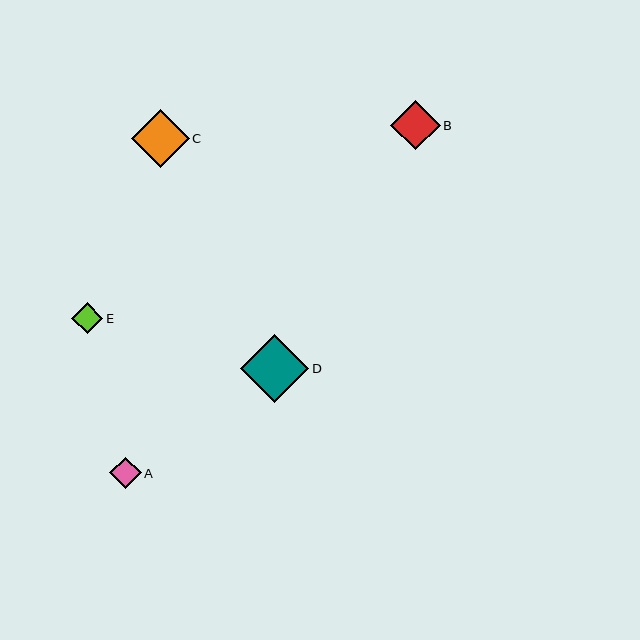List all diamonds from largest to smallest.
From largest to smallest: D, C, B, A, E.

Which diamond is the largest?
Diamond D is the largest with a size of approximately 68 pixels.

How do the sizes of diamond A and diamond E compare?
Diamond A and diamond E are approximately the same size.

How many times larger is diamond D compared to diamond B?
Diamond D is approximately 1.4 times the size of diamond B.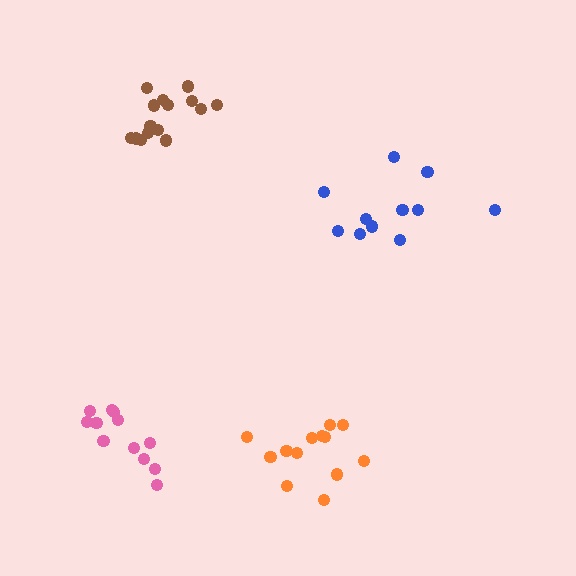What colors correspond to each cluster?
The clusters are colored: pink, blue, brown, orange.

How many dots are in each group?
Group 1: 12 dots, Group 2: 12 dots, Group 3: 16 dots, Group 4: 13 dots (53 total).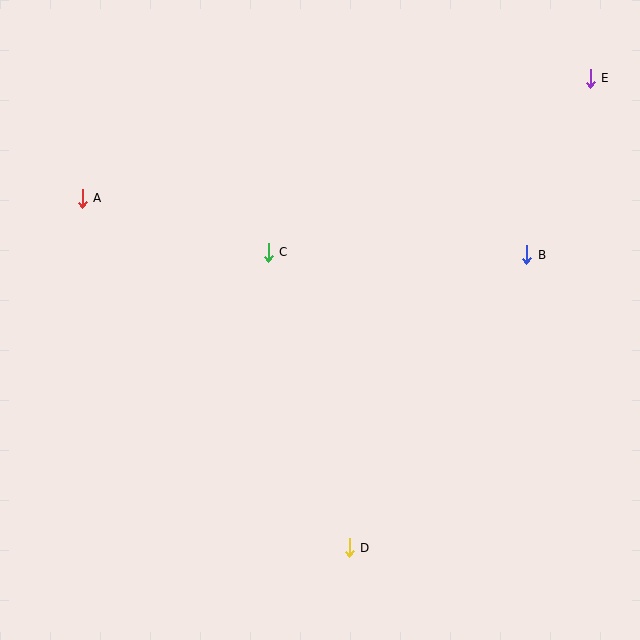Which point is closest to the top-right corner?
Point E is closest to the top-right corner.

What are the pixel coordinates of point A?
Point A is at (82, 198).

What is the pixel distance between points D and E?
The distance between D and E is 528 pixels.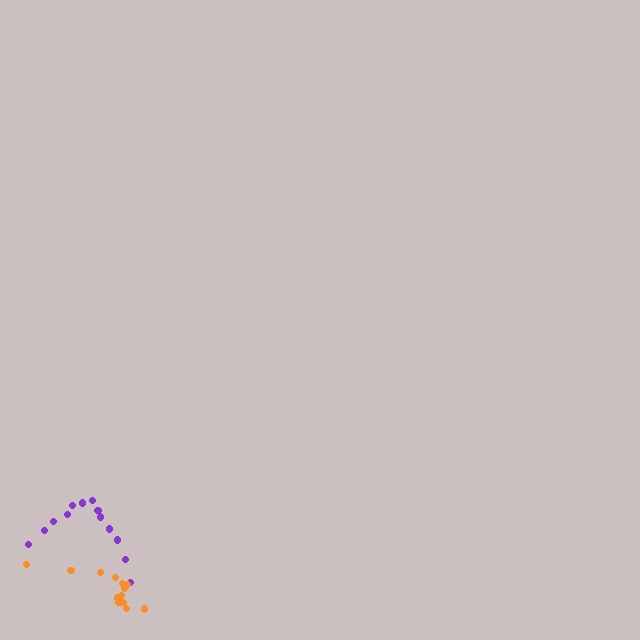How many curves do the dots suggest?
There are 2 distinct paths.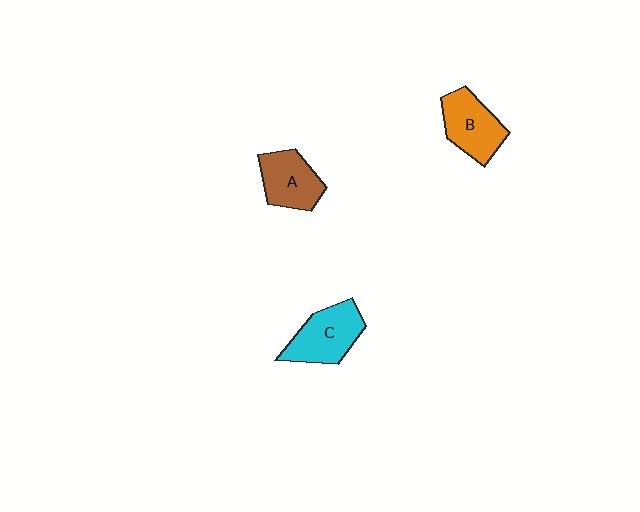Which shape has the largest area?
Shape C (cyan).